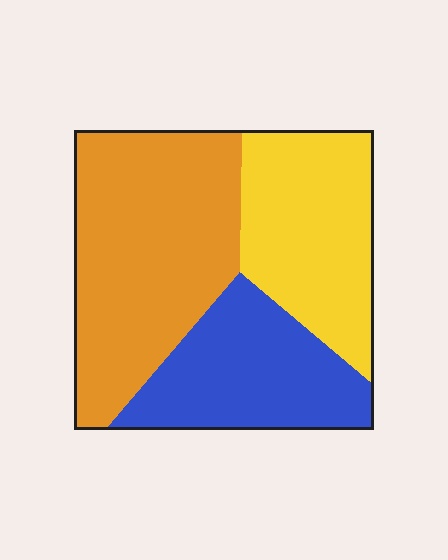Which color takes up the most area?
Orange, at roughly 45%.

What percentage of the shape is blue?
Blue covers 27% of the shape.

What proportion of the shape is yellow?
Yellow covers roughly 30% of the shape.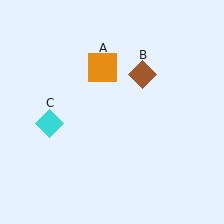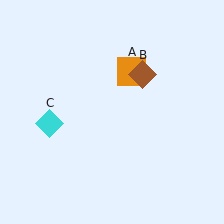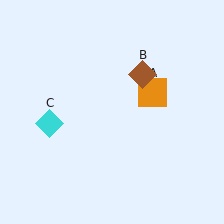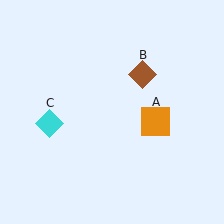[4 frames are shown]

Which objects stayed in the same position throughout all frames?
Brown diamond (object B) and cyan diamond (object C) remained stationary.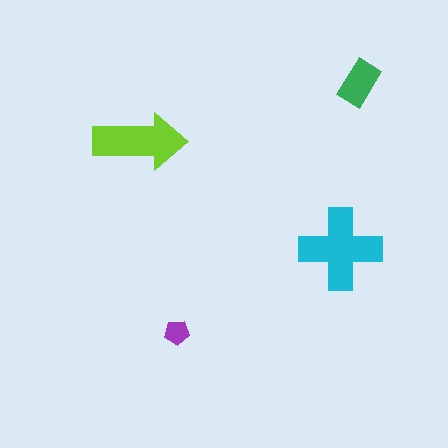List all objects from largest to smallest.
The cyan cross, the lime arrow, the green rectangle, the purple pentagon.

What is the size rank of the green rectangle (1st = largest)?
3rd.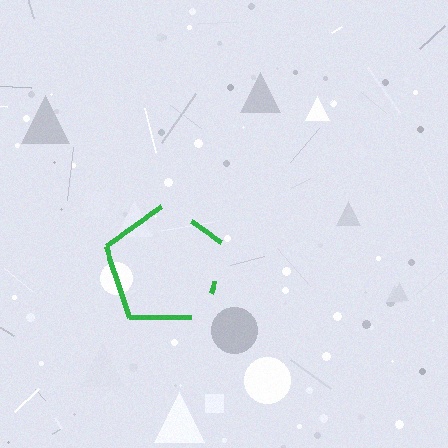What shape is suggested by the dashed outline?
The dashed outline suggests a pentagon.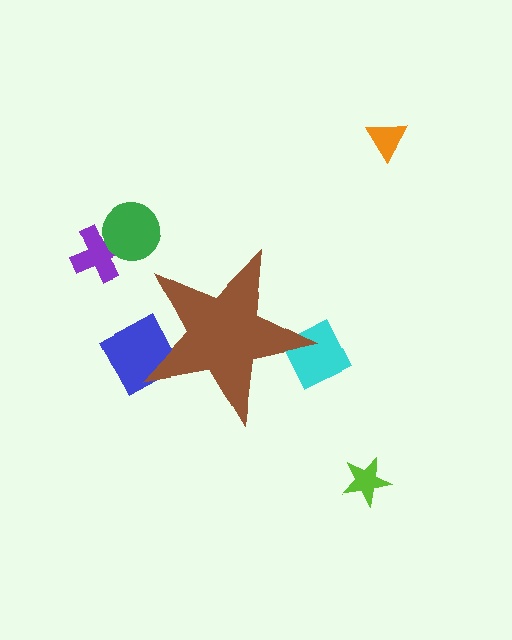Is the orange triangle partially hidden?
No, the orange triangle is fully visible.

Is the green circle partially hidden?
No, the green circle is fully visible.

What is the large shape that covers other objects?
A brown star.